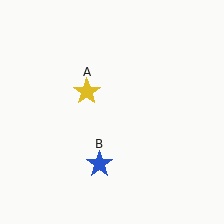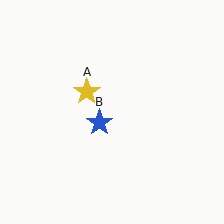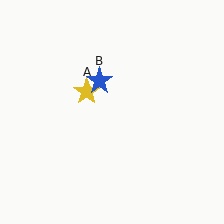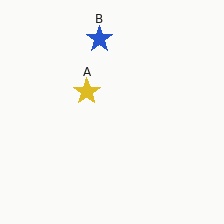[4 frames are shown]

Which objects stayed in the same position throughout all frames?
Yellow star (object A) remained stationary.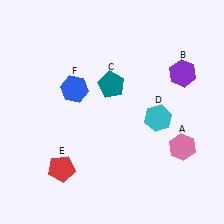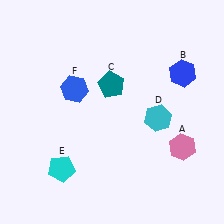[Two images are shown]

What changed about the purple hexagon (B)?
In Image 1, B is purple. In Image 2, it changed to blue.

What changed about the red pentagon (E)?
In Image 1, E is red. In Image 2, it changed to cyan.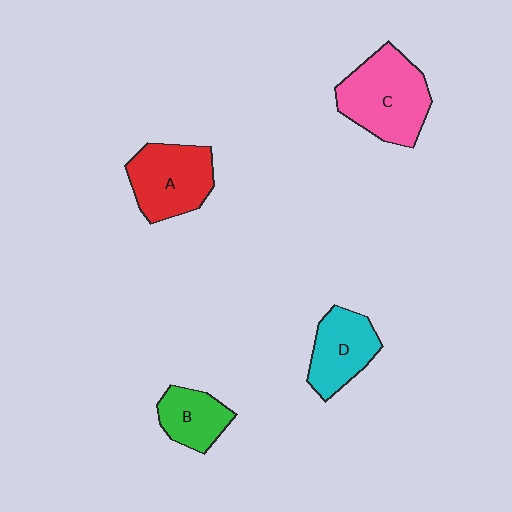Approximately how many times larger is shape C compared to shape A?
Approximately 1.2 times.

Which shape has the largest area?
Shape C (pink).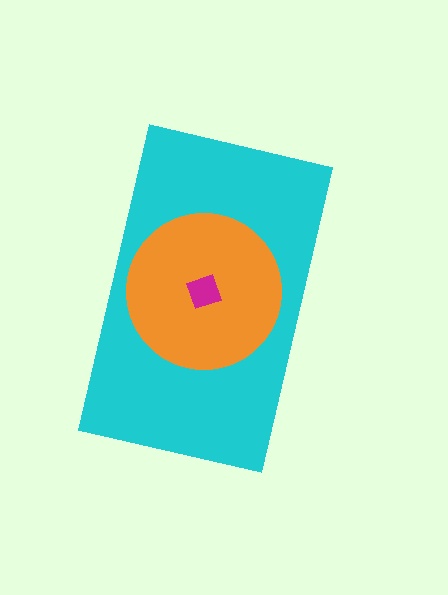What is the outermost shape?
The cyan rectangle.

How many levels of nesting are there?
3.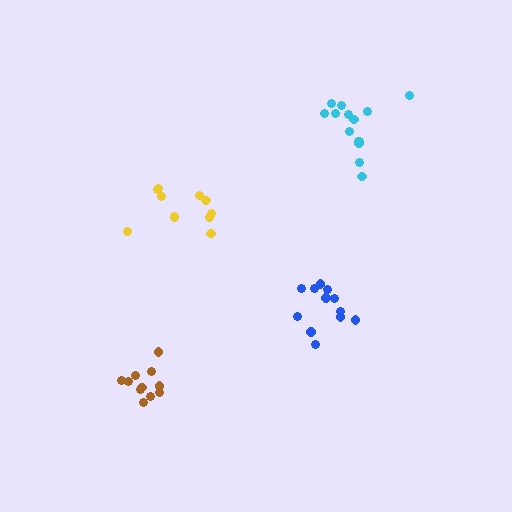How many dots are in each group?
Group 1: 12 dots, Group 2: 14 dots, Group 3: 11 dots, Group 4: 11 dots (48 total).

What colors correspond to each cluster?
The clusters are colored: blue, cyan, brown, yellow.